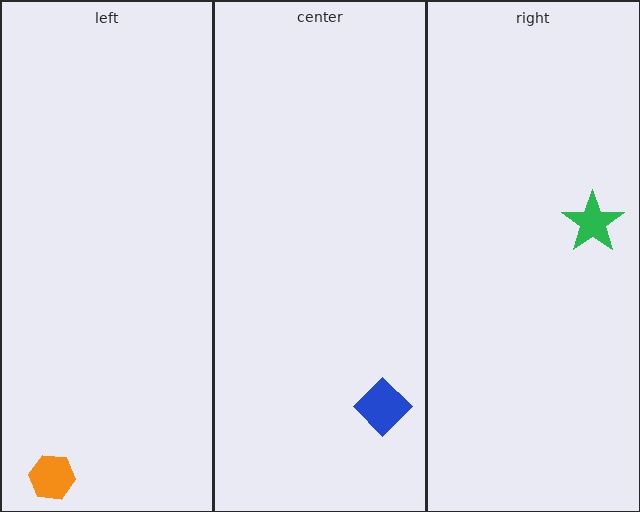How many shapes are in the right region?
1.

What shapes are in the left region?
The orange hexagon.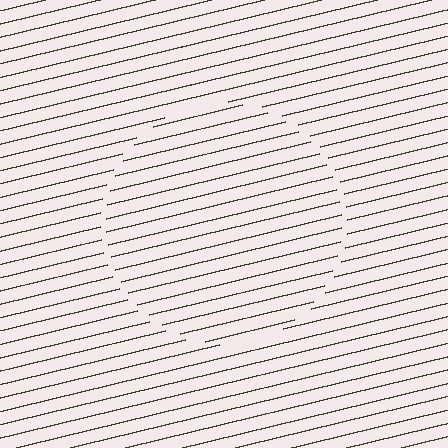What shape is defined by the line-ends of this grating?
An illusory circle. The interior of the shape contains the same grating, shifted by half a period — the contour is defined by the phase discontinuity where line-ends from the inner and outer gratings abut.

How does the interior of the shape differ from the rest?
The interior of the shape contains the same grating, shifted by half a period — the contour is defined by the phase discontinuity where line-ends from the inner and outer gratings abut.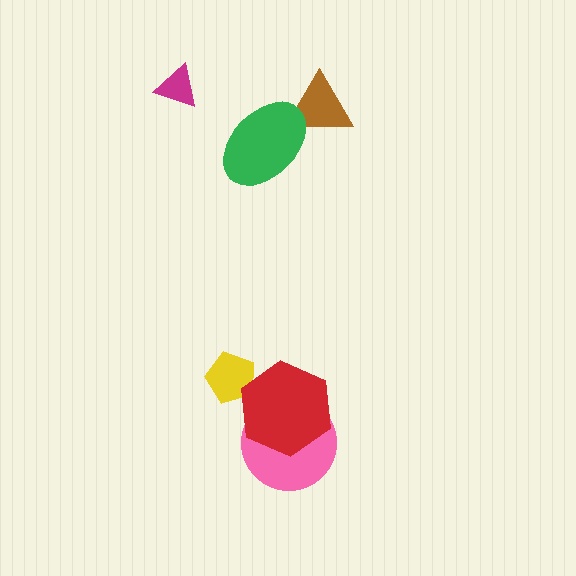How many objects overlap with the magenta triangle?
0 objects overlap with the magenta triangle.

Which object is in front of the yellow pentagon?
The red hexagon is in front of the yellow pentagon.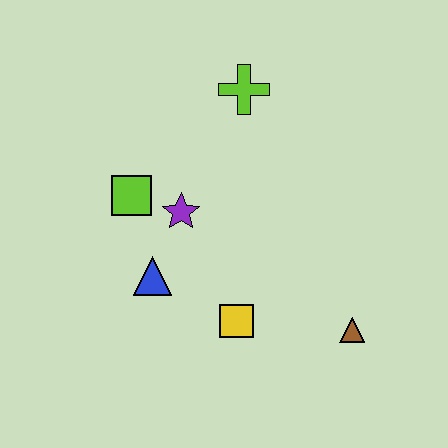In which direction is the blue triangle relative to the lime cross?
The blue triangle is below the lime cross.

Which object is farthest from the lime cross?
The brown triangle is farthest from the lime cross.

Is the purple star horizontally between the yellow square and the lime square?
Yes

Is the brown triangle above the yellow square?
No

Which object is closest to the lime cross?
The purple star is closest to the lime cross.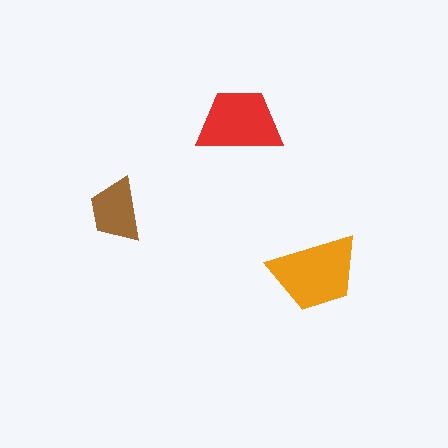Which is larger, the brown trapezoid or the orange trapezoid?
The orange one.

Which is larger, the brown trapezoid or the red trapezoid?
The red one.